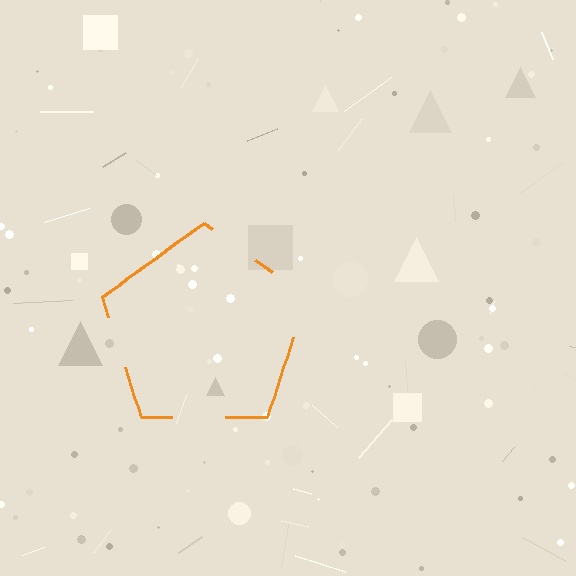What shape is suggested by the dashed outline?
The dashed outline suggests a pentagon.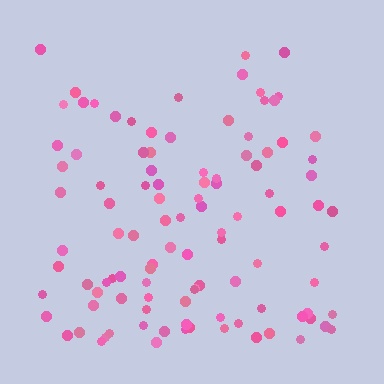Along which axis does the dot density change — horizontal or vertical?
Vertical.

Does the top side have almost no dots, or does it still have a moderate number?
Still a moderate number, just noticeably fewer than the bottom.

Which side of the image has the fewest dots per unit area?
The top.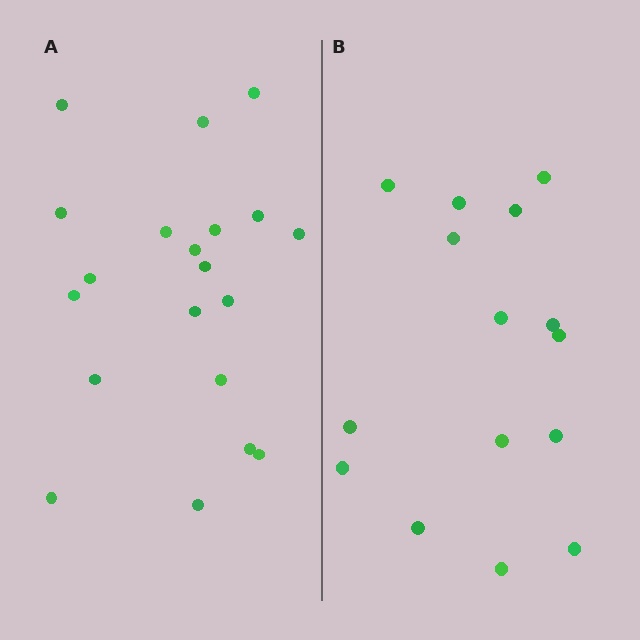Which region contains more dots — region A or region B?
Region A (the left region) has more dots.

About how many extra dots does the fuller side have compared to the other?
Region A has about 5 more dots than region B.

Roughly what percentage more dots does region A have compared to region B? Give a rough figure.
About 35% more.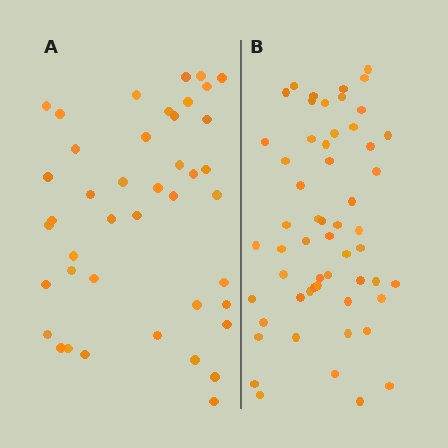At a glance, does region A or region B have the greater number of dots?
Region B (the right region) has more dots.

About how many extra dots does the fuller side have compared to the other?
Region B has approximately 15 more dots than region A.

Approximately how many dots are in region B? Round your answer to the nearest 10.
About 60 dots. (The exact count is 56, which rounds to 60.)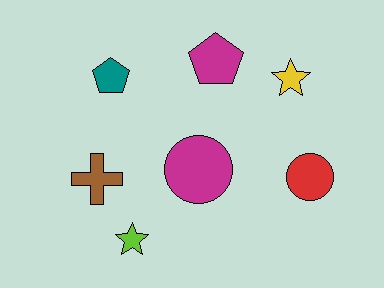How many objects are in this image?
There are 7 objects.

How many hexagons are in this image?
There are no hexagons.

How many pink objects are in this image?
There are no pink objects.